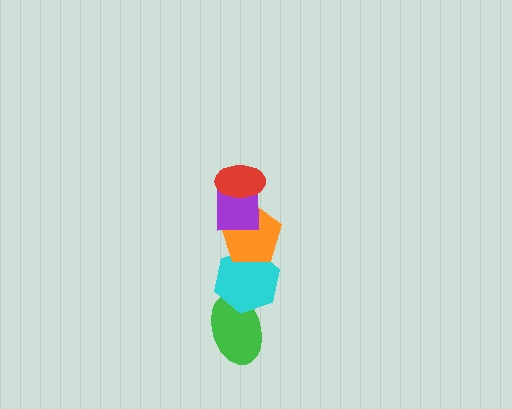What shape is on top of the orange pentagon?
The purple square is on top of the orange pentagon.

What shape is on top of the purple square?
The red ellipse is on top of the purple square.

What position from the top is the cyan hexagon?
The cyan hexagon is 4th from the top.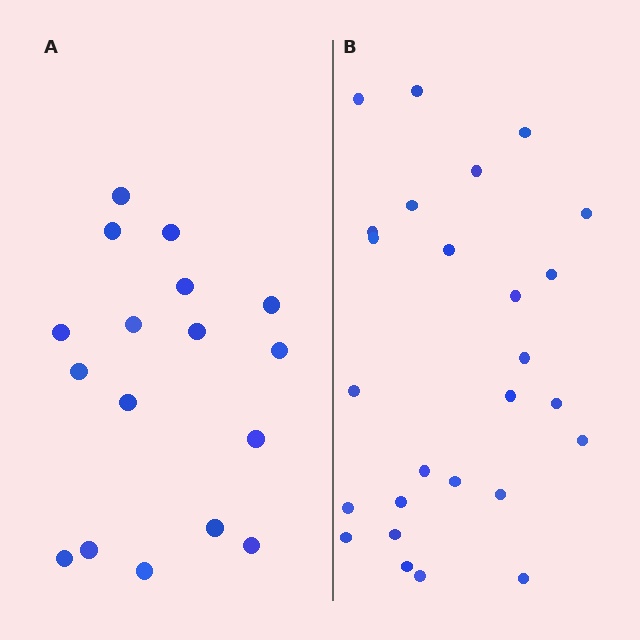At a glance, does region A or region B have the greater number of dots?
Region B (the right region) has more dots.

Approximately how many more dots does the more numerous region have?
Region B has roughly 8 or so more dots than region A.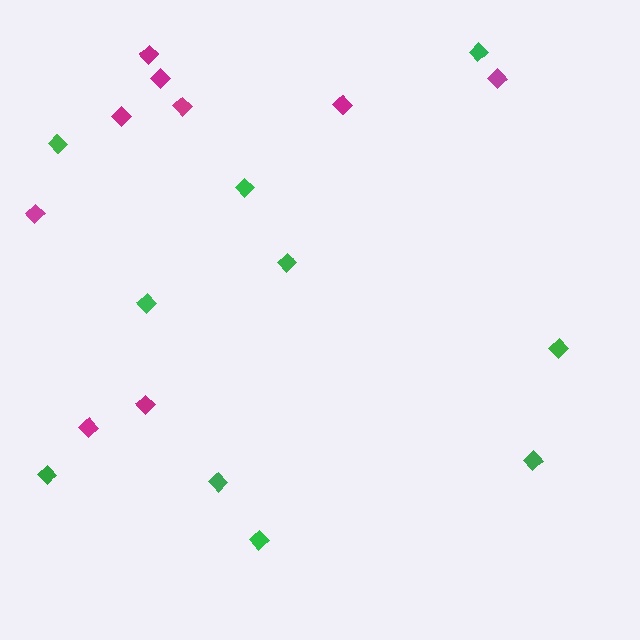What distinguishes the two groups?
There are 2 groups: one group of green diamonds (10) and one group of magenta diamonds (9).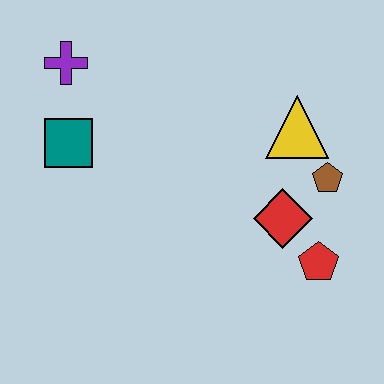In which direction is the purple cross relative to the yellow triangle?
The purple cross is to the left of the yellow triangle.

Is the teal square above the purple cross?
No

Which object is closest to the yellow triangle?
The brown pentagon is closest to the yellow triangle.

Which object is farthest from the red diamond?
The purple cross is farthest from the red diamond.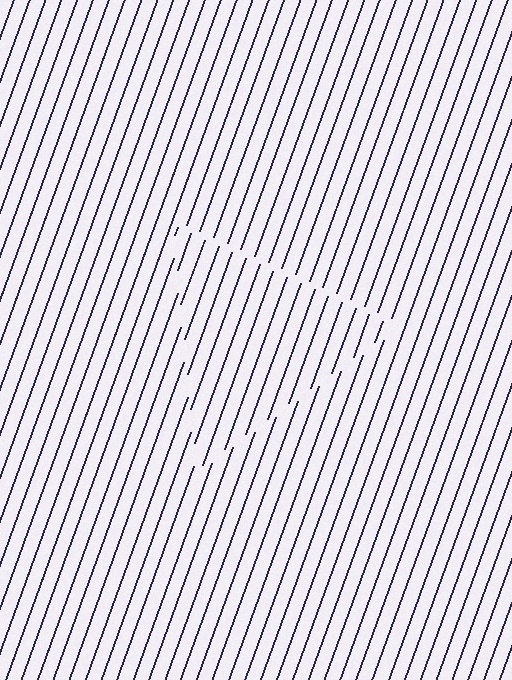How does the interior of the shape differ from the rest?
The interior of the shape contains the same grating, shifted by half a period — the contour is defined by the phase discontinuity where line-ends from the inner and outer gratings abut.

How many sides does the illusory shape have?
3 sides — the line-ends trace a triangle.